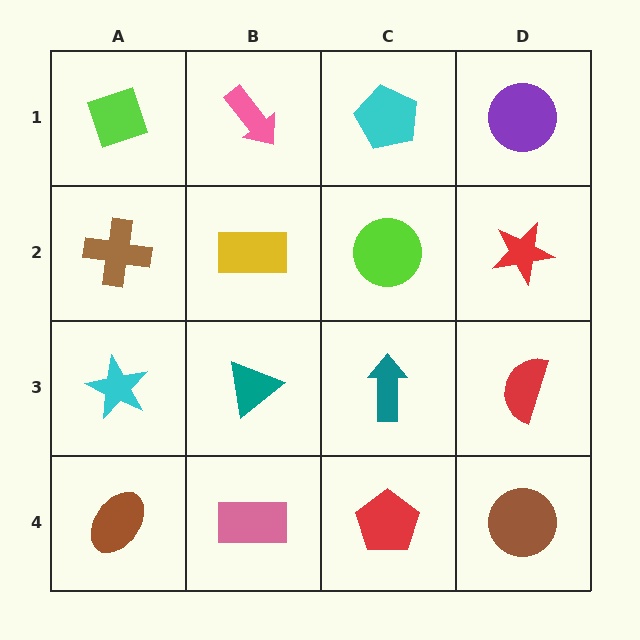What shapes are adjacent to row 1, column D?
A red star (row 2, column D), a cyan pentagon (row 1, column C).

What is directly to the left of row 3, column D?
A teal arrow.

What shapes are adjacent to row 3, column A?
A brown cross (row 2, column A), a brown ellipse (row 4, column A), a teal triangle (row 3, column B).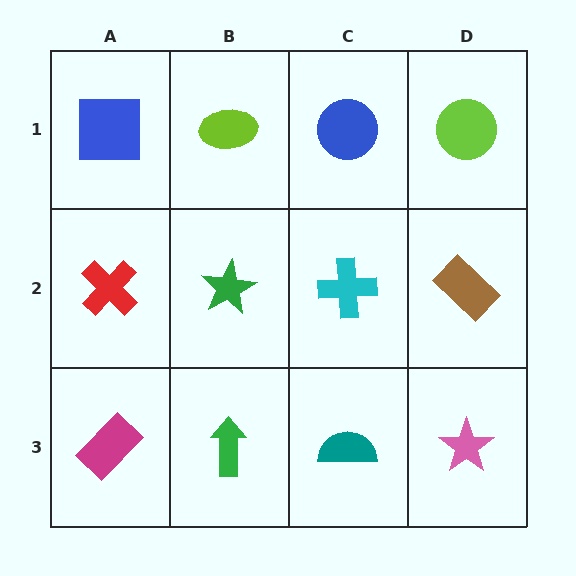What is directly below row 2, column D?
A pink star.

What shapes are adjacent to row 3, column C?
A cyan cross (row 2, column C), a green arrow (row 3, column B), a pink star (row 3, column D).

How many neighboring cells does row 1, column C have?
3.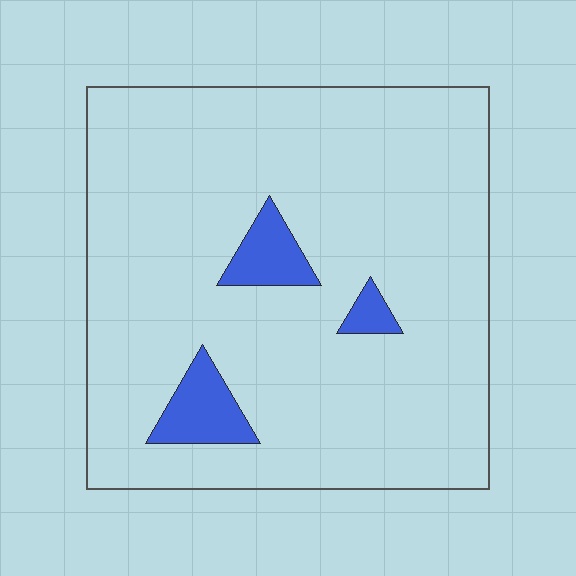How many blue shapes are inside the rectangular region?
3.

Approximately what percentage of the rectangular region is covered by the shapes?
Approximately 10%.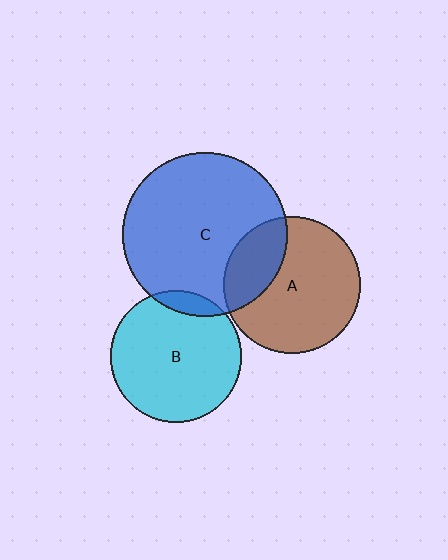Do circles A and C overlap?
Yes.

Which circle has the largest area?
Circle C (blue).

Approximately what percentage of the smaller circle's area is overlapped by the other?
Approximately 25%.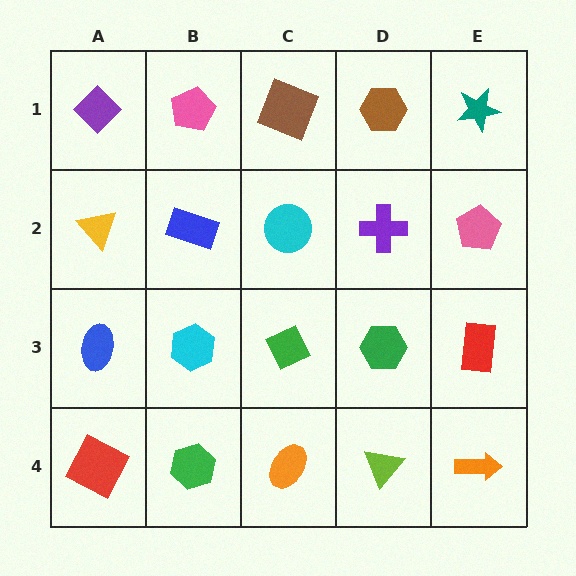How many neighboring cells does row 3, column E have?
3.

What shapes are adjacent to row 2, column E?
A teal star (row 1, column E), a red rectangle (row 3, column E), a purple cross (row 2, column D).